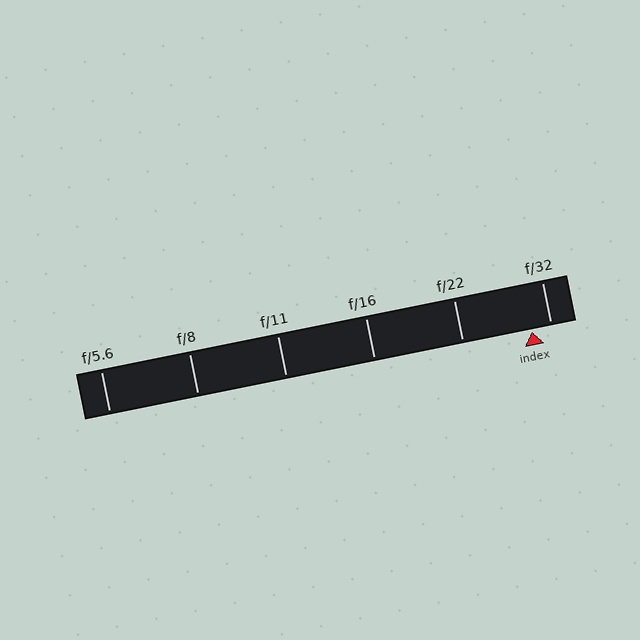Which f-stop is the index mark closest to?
The index mark is closest to f/32.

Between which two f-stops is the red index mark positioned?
The index mark is between f/22 and f/32.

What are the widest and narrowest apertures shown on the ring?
The widest aperture shown is f/5.6 and the narrowest is f/32.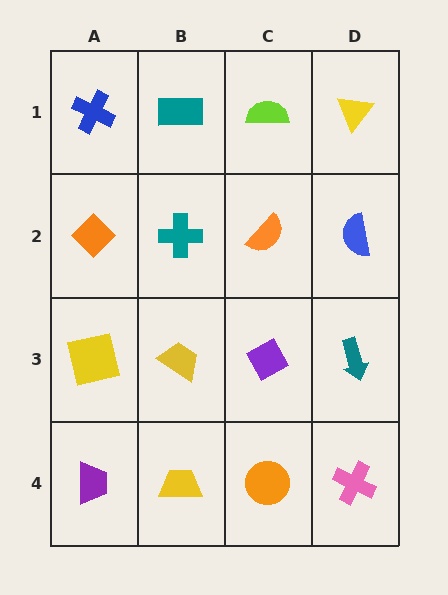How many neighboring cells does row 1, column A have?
2.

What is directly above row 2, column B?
A teal rectangle.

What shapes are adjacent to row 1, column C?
An orange semicircle (row 2, column C), a teal rectangle (row 1, column B), a yellow triangle (row 1, column D).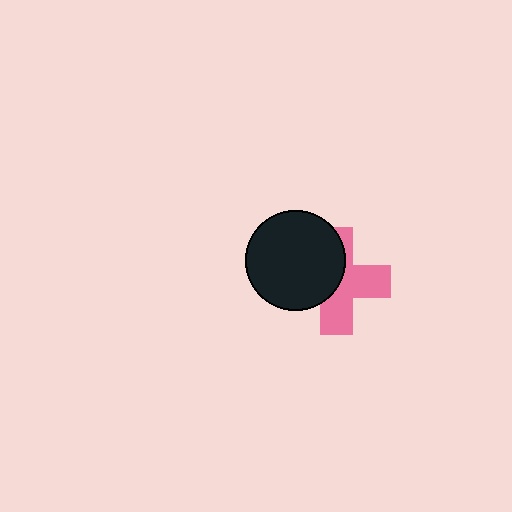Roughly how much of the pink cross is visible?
About half of it is visible (roughly 54%).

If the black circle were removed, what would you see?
You would see the complete pink cross.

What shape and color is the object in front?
The object in front is a black circle.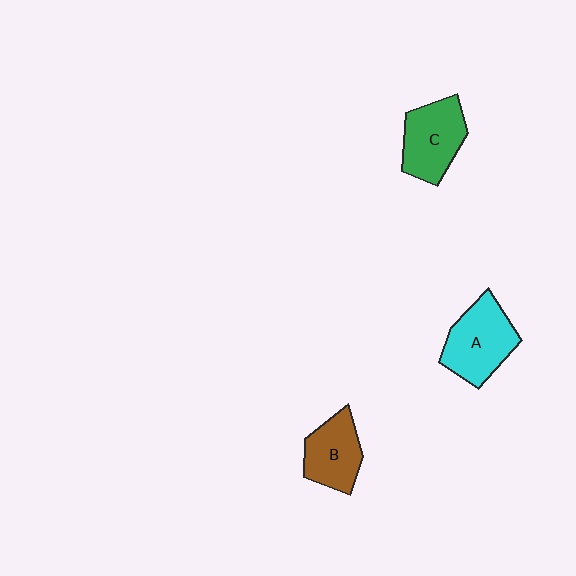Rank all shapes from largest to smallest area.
From largest to smallest: A (cyan), C (green), B (brown).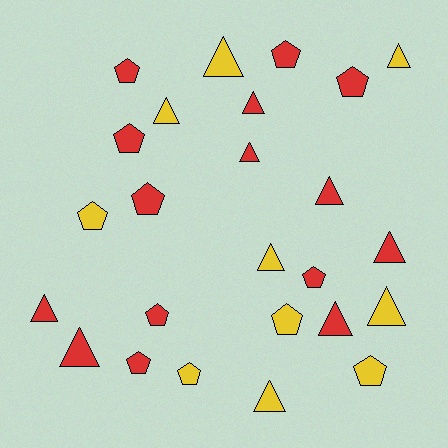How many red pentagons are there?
There are 8 red pentagons.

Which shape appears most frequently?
Triangle, with 13 objects.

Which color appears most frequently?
Red, with 15 objects.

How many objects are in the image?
There are 25 objects.